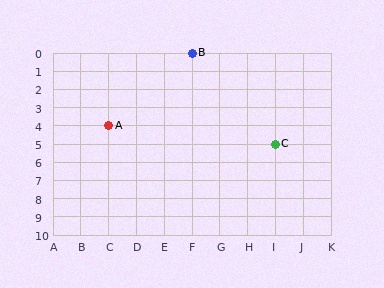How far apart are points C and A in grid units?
Points C and A are 6 columns and 1 row apart (about 6.1 grid units diagonally).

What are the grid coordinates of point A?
Point A is at grid coordinates (C, 4).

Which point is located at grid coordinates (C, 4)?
Point A is at (C, 4).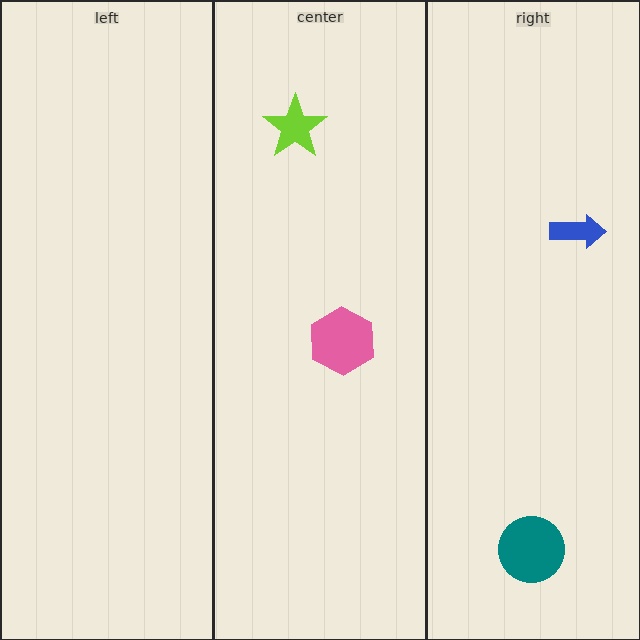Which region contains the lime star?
The center region.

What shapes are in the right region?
The teal circle, the blue arrow.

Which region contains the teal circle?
The right region.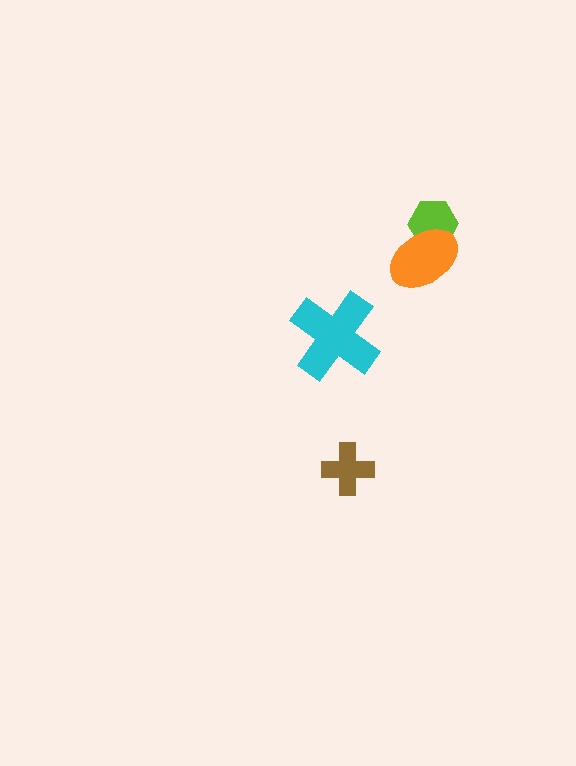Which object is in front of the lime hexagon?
The orange ellipse is in front of the lime hexagon.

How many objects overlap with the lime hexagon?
1 object overlaps with the lime hexagon.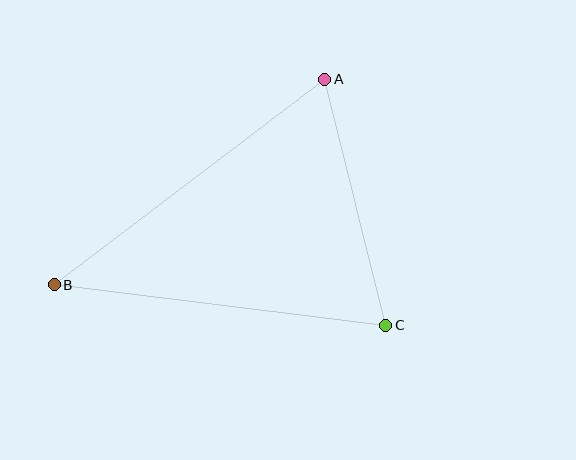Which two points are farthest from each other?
Points A and B are farthest from each other.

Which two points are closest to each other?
Points A and C are closest to each other.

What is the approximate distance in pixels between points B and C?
The distance between B and C is approximately 334 pixels.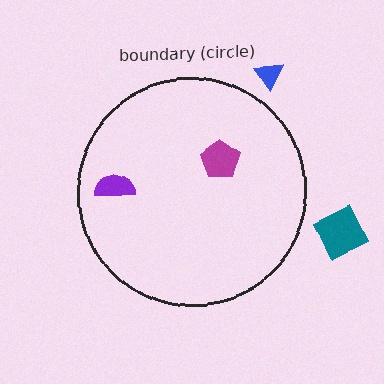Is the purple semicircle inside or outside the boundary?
Inside.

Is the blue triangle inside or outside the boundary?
Outside.